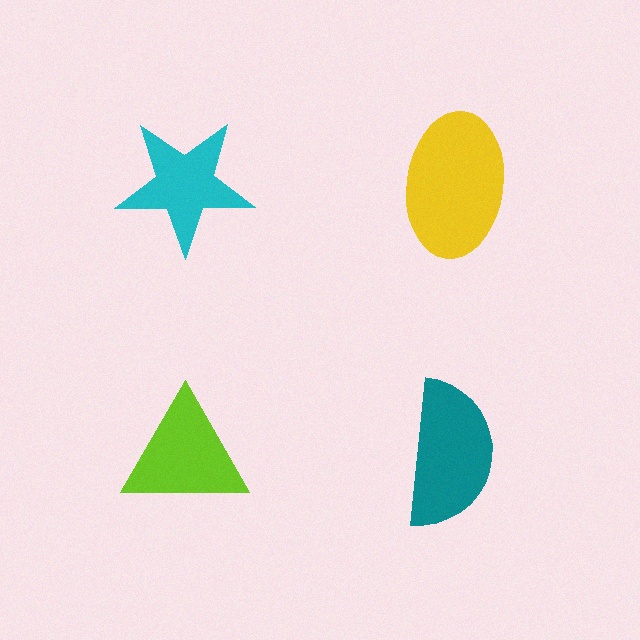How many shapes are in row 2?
2 shapes.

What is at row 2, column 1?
A lime triangle.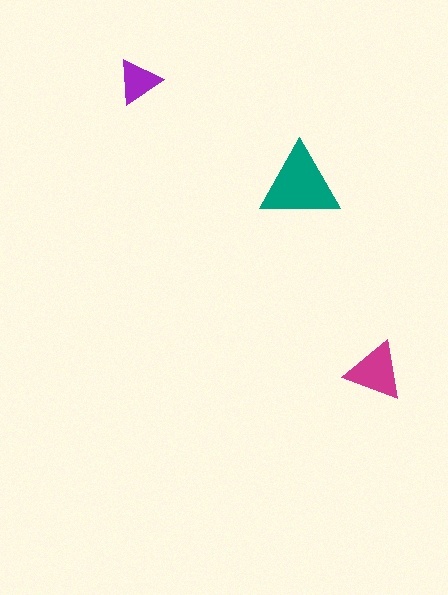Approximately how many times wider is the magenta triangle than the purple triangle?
About 1.5 times wider.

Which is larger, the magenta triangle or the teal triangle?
The teal one.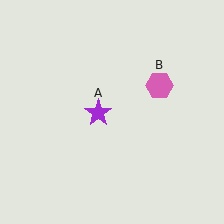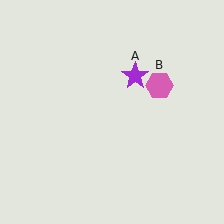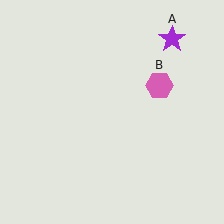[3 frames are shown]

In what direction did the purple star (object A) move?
The purple star (object A) moved up and to the right.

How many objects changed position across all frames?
1 object changed position: purple star (object A).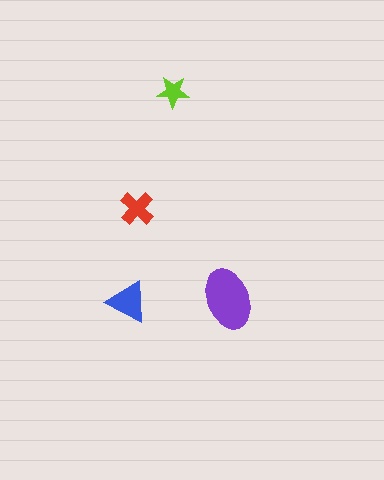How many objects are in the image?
There are 4 objects in the image.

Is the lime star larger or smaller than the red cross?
Smaller.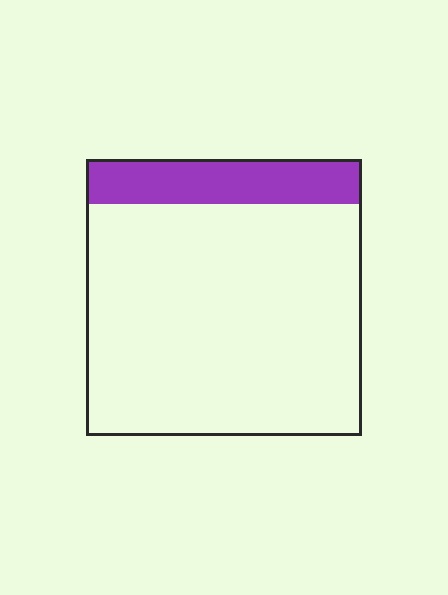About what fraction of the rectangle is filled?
About one sixth (1/6).